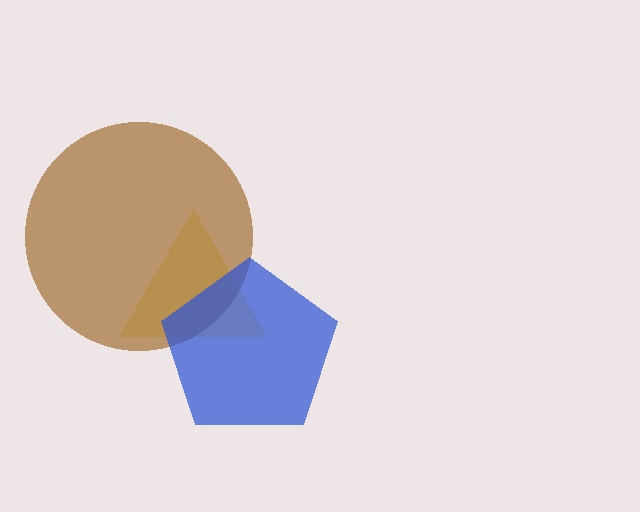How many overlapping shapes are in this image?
There are 3 overlapping shapes in the image.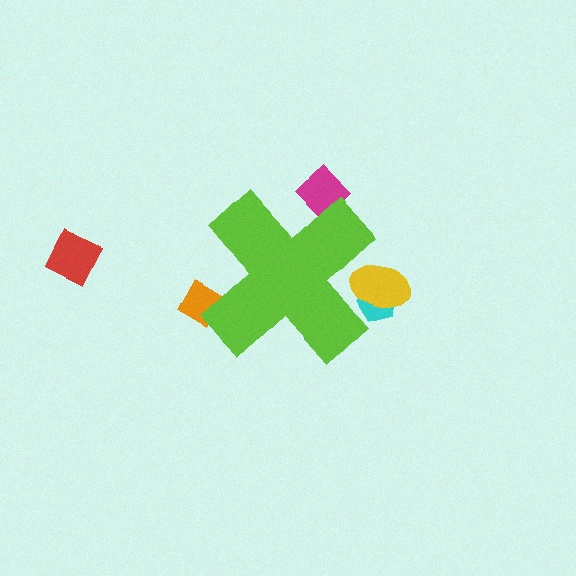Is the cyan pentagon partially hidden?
Yes, the cyan pentagon is partially hidden behind the lime cross.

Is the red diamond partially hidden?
No, the red diamond is fully visible.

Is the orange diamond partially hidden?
Yes, the orange diamond is partially hidden behind the lime cross.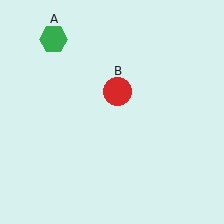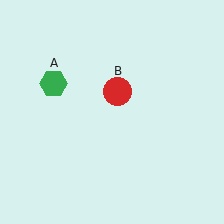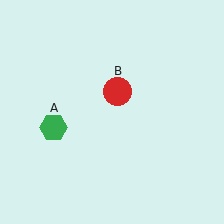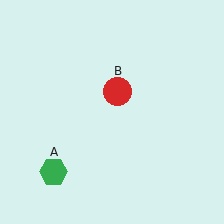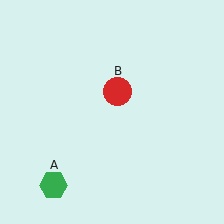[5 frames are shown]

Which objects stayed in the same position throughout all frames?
Red circle (object B) remained stationary.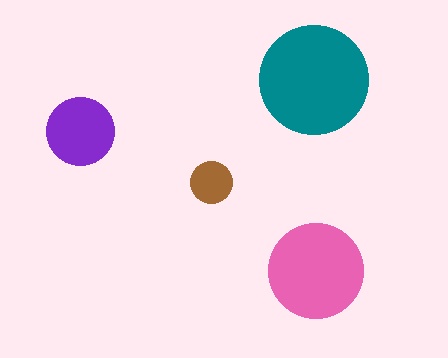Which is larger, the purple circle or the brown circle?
The purple one.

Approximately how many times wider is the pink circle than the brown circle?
About 2.5 times wider.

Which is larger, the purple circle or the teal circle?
The teal one.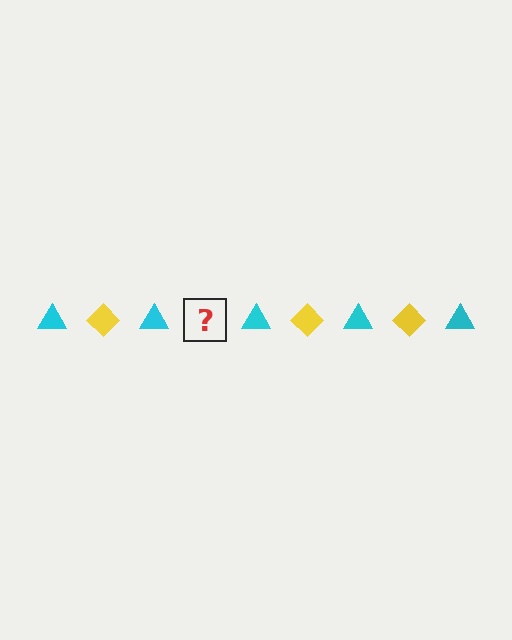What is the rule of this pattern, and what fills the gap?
The rule is that the pattern alternates between cyan triangle and yellow diamond. The gap should be filled with a yellow diamond.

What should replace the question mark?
The question mark should be replaced with a yellow diamond.